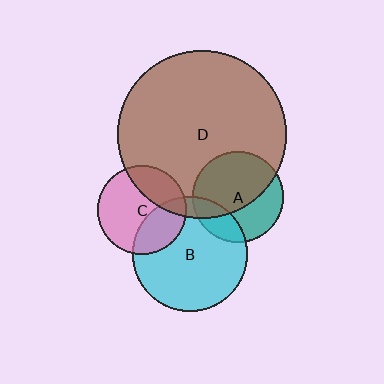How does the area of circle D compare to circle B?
Approximately 2.2 times.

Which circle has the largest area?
Circle D (brown).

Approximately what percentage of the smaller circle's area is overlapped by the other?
Approximately 30%.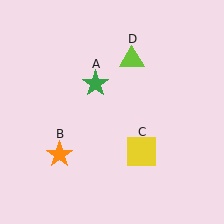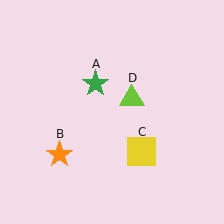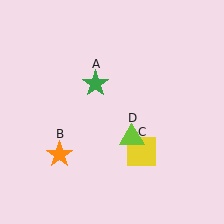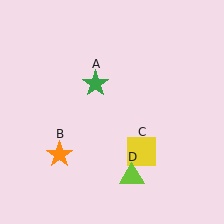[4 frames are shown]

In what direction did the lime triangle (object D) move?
The lime triangle (object D) moved down.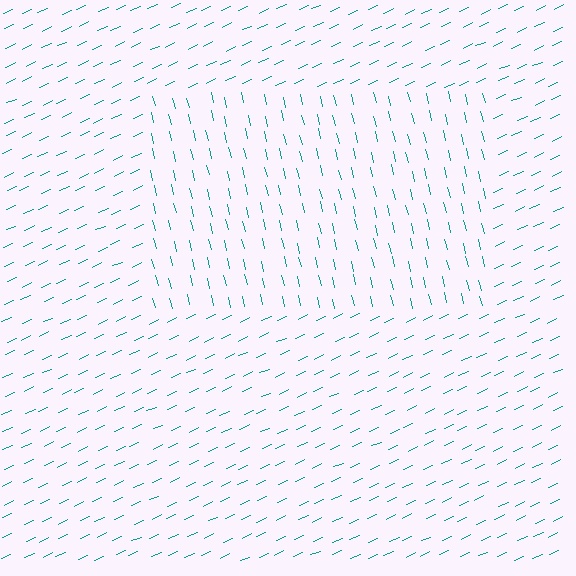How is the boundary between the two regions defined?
The boundary is defined purely by a change in line orientation (approximately 79 degrees difference). All lines are the same color and thickness.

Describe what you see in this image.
The image is filled with small teal line segments. A rectangle region in the image has lines oriented differently from the surrounding lines, creating a visible texture boundary.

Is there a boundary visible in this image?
Yes, there is a texture boundary formed by a change in line orientation.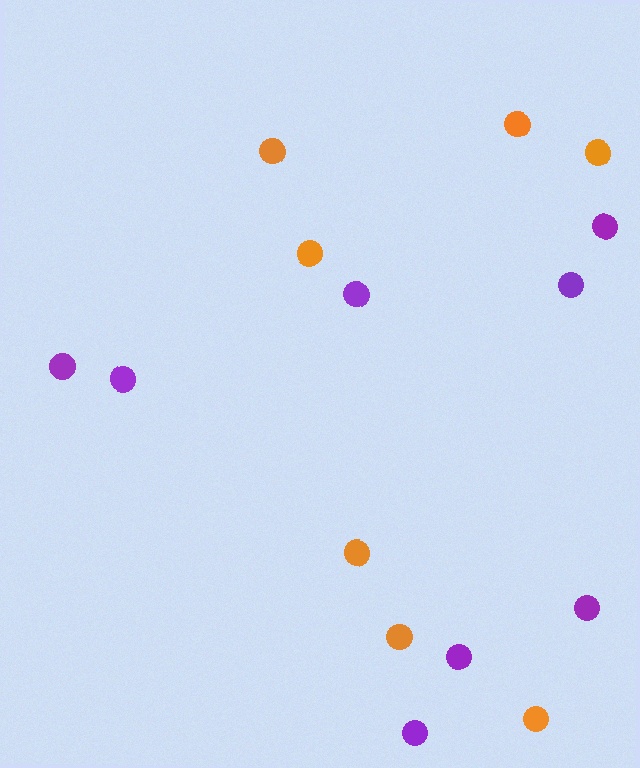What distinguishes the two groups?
There are 2 groups: one group of purple circles (8) and one group of orange circles (7).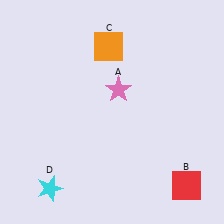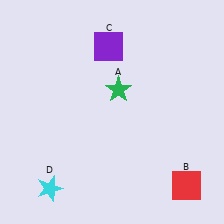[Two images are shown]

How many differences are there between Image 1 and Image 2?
There are 2 differences between the two images.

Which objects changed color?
A changed from pink to green. C changed from orange to purple.